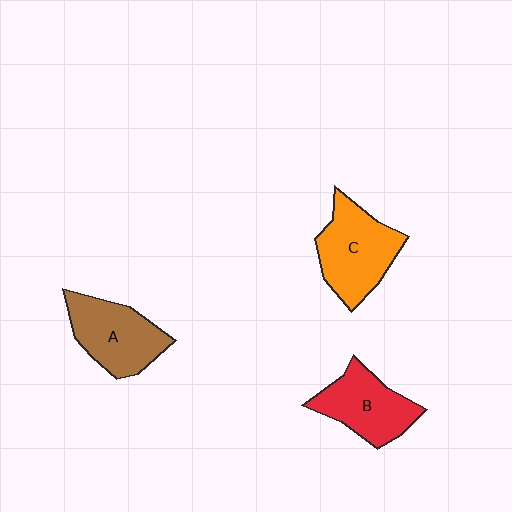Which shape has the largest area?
Shape C (orange).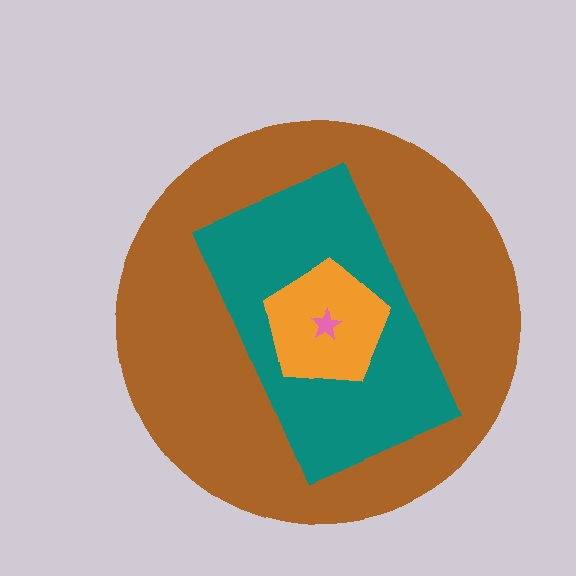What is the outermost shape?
The brown circle.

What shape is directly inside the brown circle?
The teal rectangle.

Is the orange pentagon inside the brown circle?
Yes.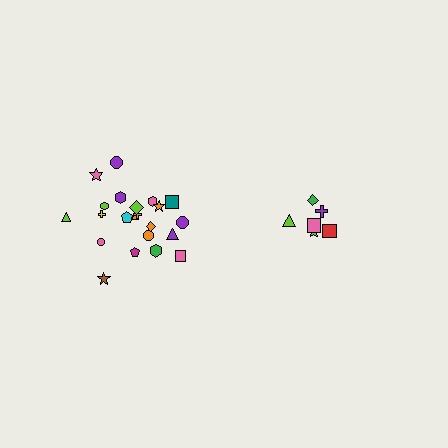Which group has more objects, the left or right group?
The left group.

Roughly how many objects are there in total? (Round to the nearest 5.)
Roughly 30 objects in total.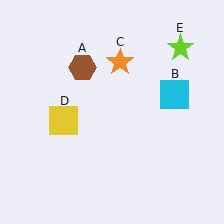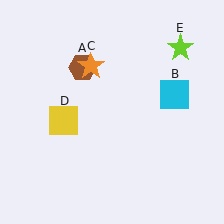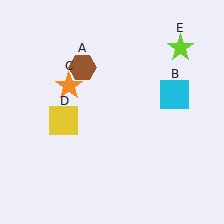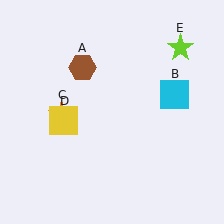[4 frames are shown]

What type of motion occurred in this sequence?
The orange star (object C) rotated counterclockwise around the center of the scene.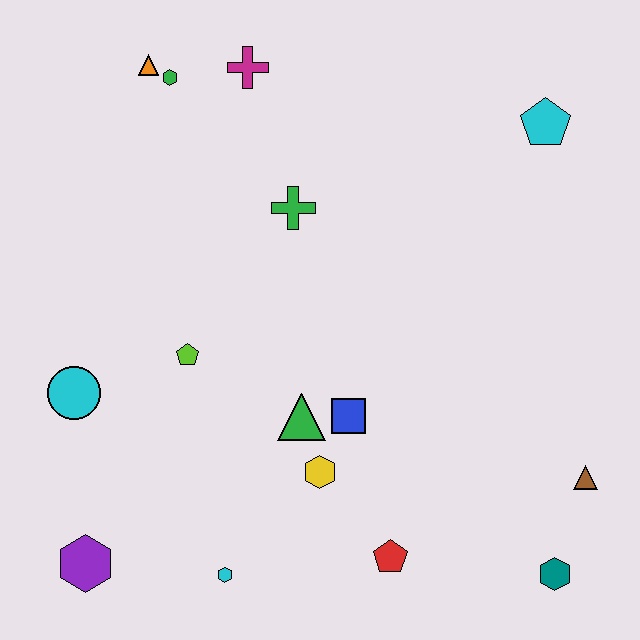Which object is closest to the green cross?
The magenta cross is closest to the green cross.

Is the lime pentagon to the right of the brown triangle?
No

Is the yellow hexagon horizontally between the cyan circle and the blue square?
Yes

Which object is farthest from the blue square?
The orange triangle is farthest from the blue square.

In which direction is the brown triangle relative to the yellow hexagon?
The brown triangle is to the right of the yellow hexagon.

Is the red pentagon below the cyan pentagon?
Yes